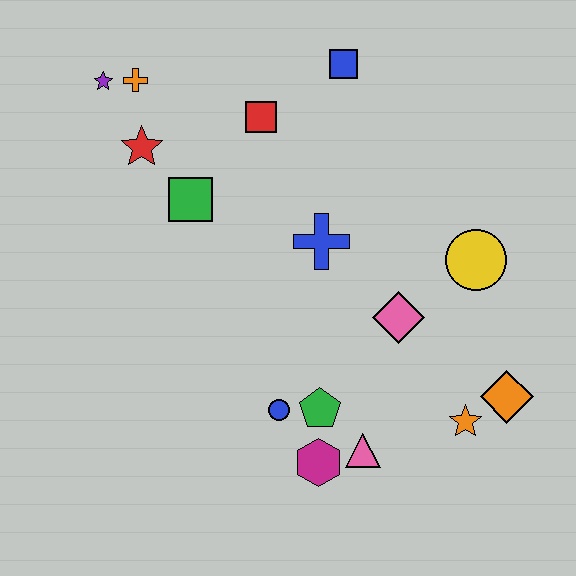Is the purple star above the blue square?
No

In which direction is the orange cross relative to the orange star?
The orange cross is above the orange star.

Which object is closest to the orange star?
The orange diamond is closest to the orange star.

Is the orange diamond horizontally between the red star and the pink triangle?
No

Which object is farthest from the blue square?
The magenta hexagon is farthest from the blue square.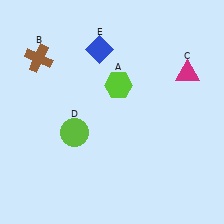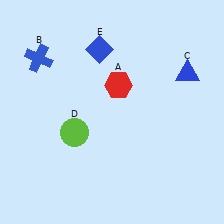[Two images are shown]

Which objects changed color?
A changed from lime to red. B changed from brown to blue. C changed from magenta to blue.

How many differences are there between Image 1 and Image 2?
There are 3 differences between the two images.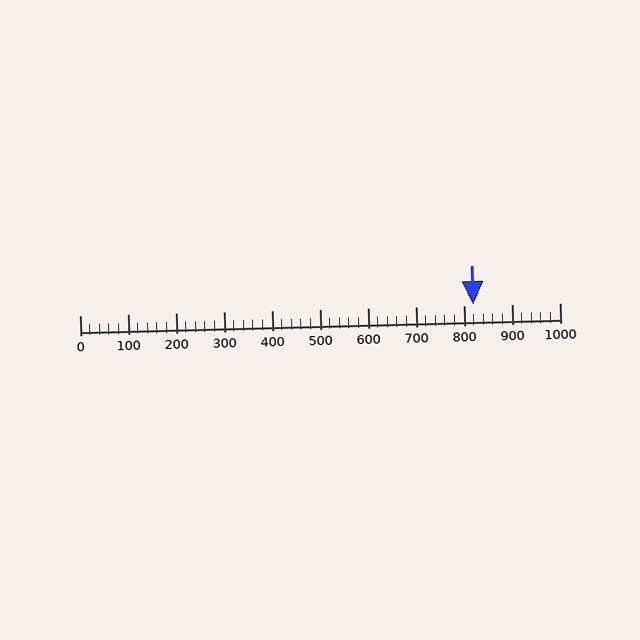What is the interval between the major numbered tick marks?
The major tick marks are spaced 100 units apart.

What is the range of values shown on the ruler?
The ruler shows values from 0 to 1000.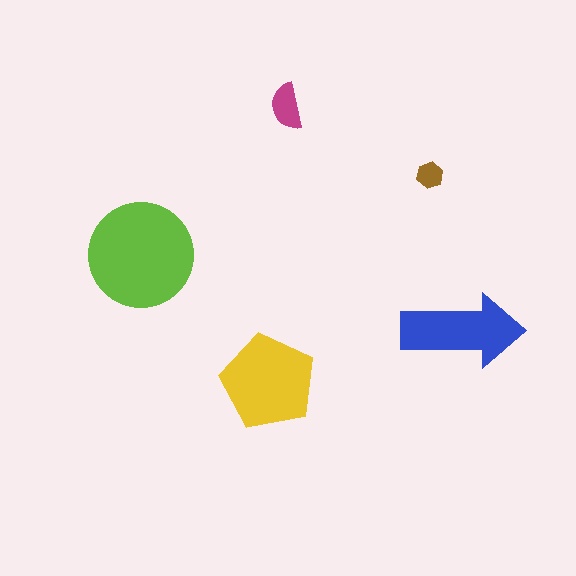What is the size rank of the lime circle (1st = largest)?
1st.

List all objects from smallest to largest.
The brown hexagon, the magenta semicircle, the blue arrow, the yellow pentagon, the lime circle.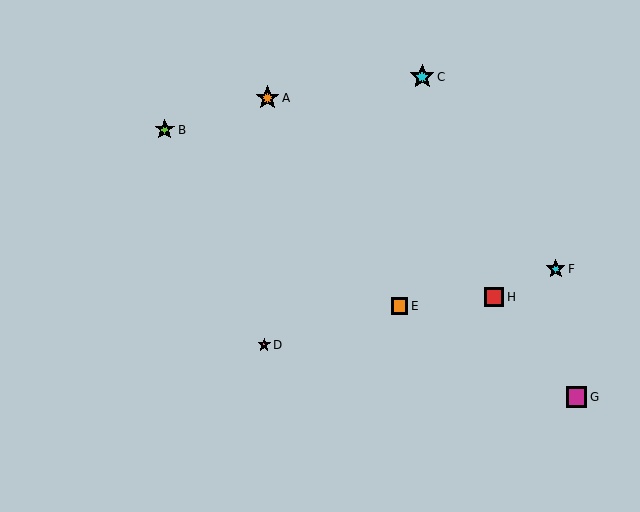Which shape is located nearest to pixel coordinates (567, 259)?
The cyan star (labeled F) at (556, 269) is nearest to that location.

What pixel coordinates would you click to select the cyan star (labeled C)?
Click at (422, 77) to select the cyan star C.